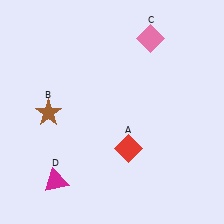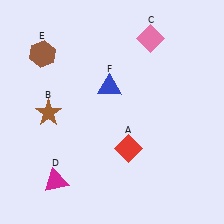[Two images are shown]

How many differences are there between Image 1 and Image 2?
There are 2 differences between the two images.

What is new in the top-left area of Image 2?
A blue triangle (F) was added in the top-left area of Image 2.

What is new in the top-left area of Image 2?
A brown hexagon (E) was added in the top-left area of Image 2.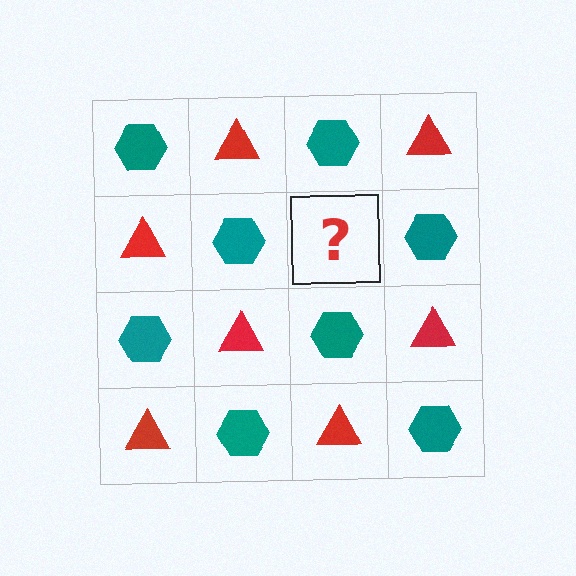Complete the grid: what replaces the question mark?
The question mark should be replaced with a red triangle.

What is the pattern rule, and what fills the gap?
The rule is that it alternates teal hexagon and red triangle in a checkerboard pattern. The gap should be filled with a red triangle.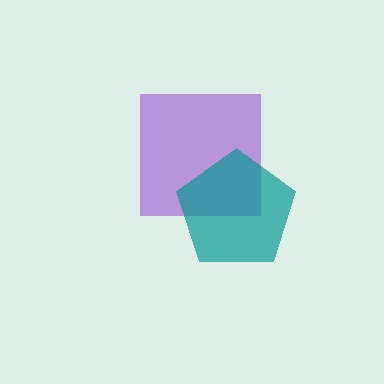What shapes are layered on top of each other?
The layered shapes are: a purple square, a teal pentagon.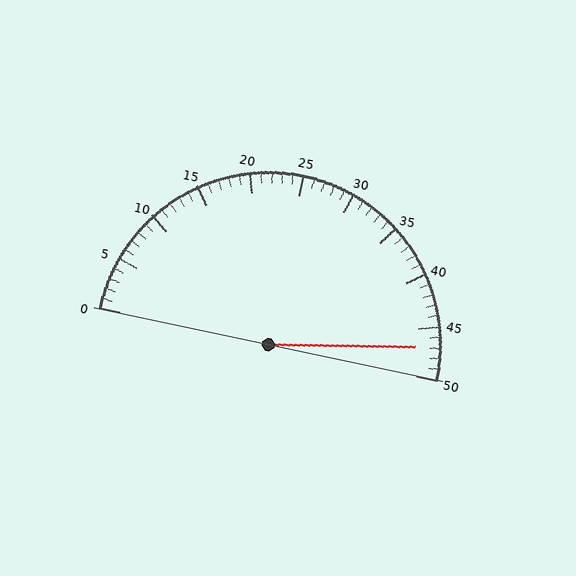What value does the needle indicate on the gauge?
The needle indicates approximately 47.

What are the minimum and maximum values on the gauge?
The gauge ranges from 0 to 50.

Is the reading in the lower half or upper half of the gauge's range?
The reading is in the upper half of the range (0 to 50).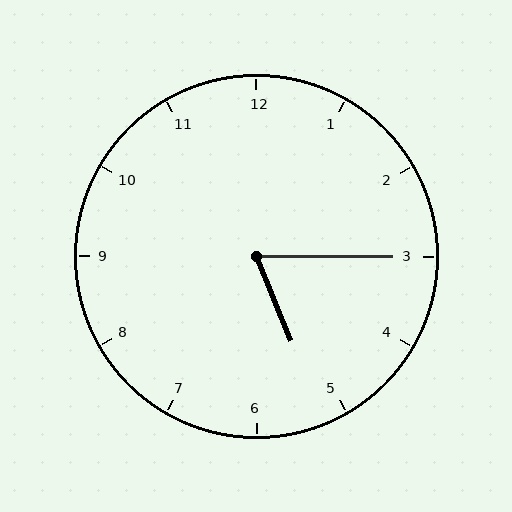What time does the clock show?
5:15.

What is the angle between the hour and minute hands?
Approximately 68 degrees.